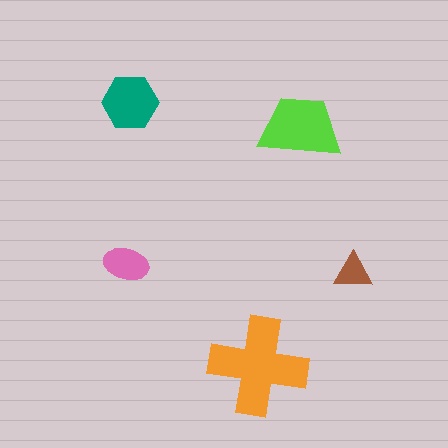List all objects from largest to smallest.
The orange cross, the lime trapezoid, the teal hexagon, the pink ellipse, the brown triangle.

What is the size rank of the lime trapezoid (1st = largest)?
2nd.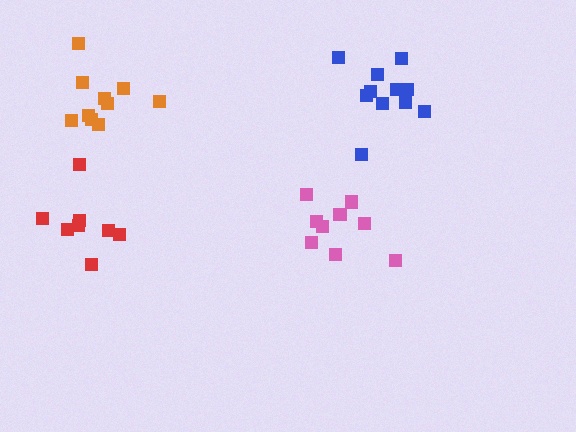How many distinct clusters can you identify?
There are 4 distinct clusters.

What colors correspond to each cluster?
The clusters are colored: pink, blue, orange, red.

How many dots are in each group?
Group 1: 10 dots, Group 2: 11 dots, Group 3: 10 dots, Group 4: 8 dots (39 total).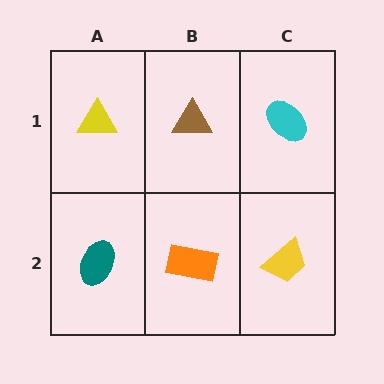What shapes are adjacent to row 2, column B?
A brown triangle (row 1, column B), a teal ellipse (row 2, column A), a yellow trapezoid (row 2, column C).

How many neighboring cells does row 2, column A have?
2.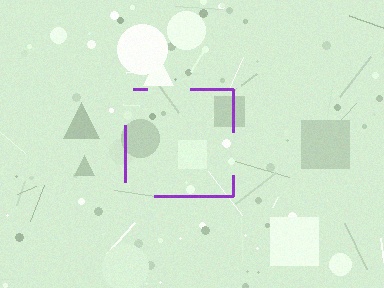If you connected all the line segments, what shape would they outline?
They would outline a square.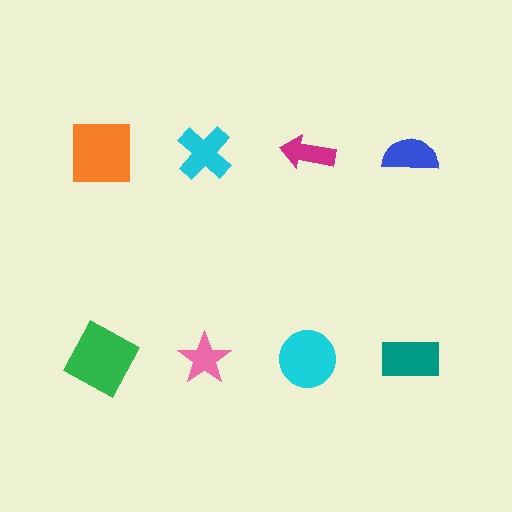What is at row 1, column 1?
An orange square.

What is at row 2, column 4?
A teal rectangle.